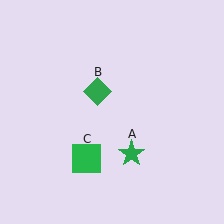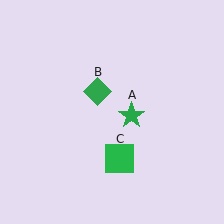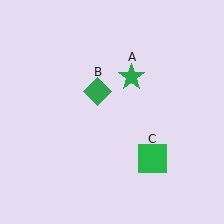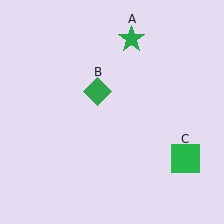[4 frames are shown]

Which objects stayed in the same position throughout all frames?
Green diamond (object B) remained stationary.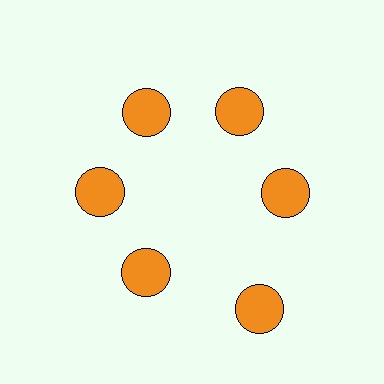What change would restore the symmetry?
The symmetry would be restored by moving it inward, back onto the ring so that all 6 circles sit at equal angles and equal distance from the center.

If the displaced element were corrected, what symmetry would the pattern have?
It would have 6-fold rotational symmetry — the pattern would map onto itself every 60 degrees.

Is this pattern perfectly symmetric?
No. The 6 orange circles are arranged in a ring, but one element near the 5 o'clock position is pushed outward from the center, breaking the 6-fold rotational symmetry.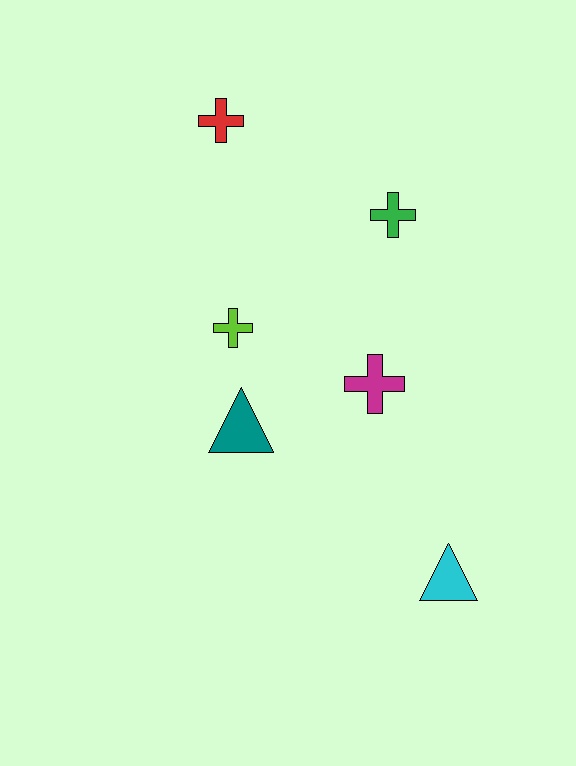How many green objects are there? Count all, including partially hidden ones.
There is 1 green object.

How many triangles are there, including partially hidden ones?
There are 2 triangles.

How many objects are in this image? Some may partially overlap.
There are 6 objects.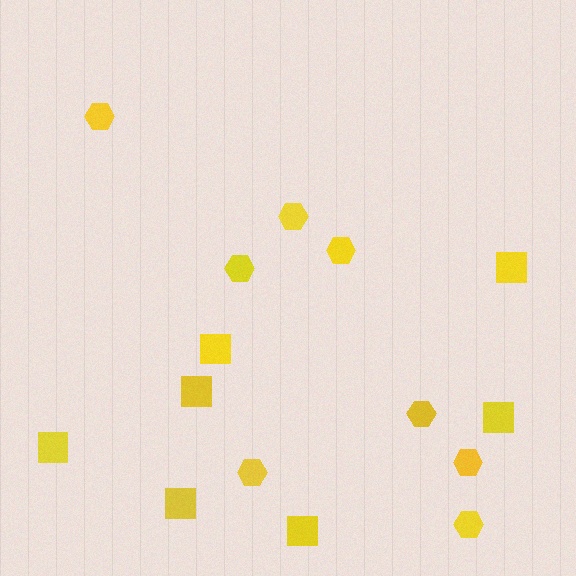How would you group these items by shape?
There are 2 groups: one group of squares (7) and one group of hexagons (8).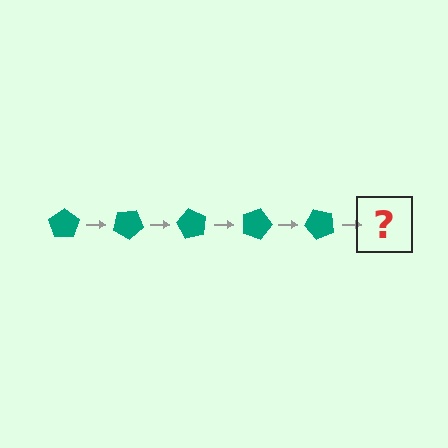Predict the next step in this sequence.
The next step is a teal pentagon rotated 150 degrees.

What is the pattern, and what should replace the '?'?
The pattern is that the pentagon rotates 30 degrees each step. The '?' should be a teal pentagon rotated 150 degrees.